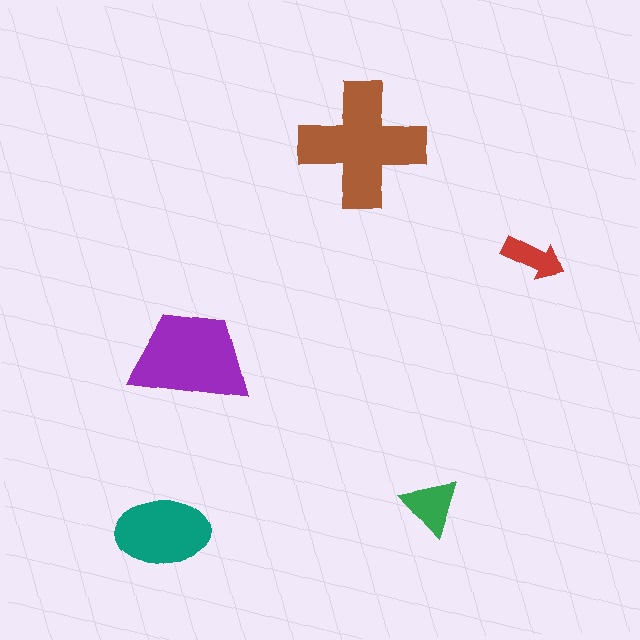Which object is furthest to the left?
The teal ellipse is leftmost.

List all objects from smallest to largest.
The red arrow, the green triangle, the teal ellipse, the purple trapezoid, the brown cross.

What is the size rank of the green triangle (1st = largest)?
4th.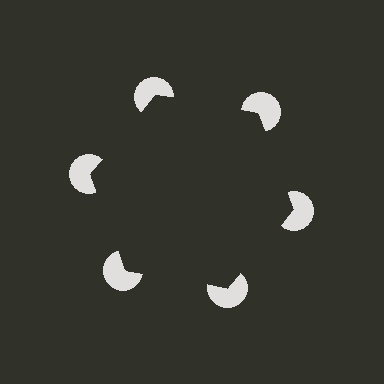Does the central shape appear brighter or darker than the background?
It typically appears slightly darker than the background, even though no actual brightness change is drawn.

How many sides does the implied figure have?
6 sides.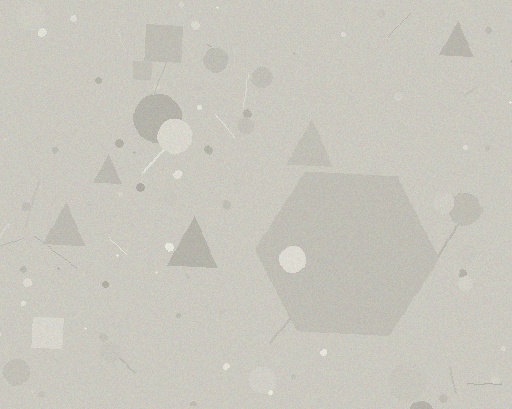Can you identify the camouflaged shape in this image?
The camouflaged shape is a hexagon.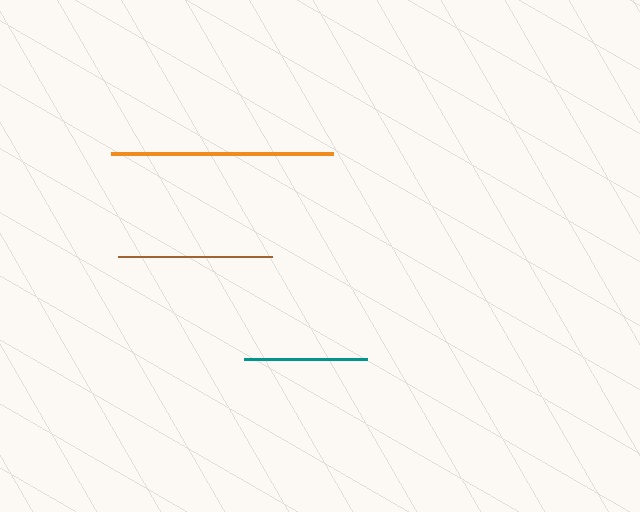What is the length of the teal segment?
The teal segment is approximately 123 pixels long.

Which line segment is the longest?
The orange line is the longest at approximately 222 pixels.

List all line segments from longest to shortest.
From longest to shortest: orange, brown, teal.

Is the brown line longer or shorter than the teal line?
The brown line is longer than the teal line.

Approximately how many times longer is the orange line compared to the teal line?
The orange line is approximately 1.8 times the length of the teal line.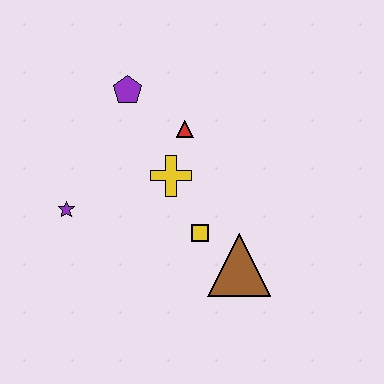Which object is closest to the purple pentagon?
The red triangle is closest to the purple pentagon.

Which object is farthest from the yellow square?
The purple pentagon is farthest from the yellow square.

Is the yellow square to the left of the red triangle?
No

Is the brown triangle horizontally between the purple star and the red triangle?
No